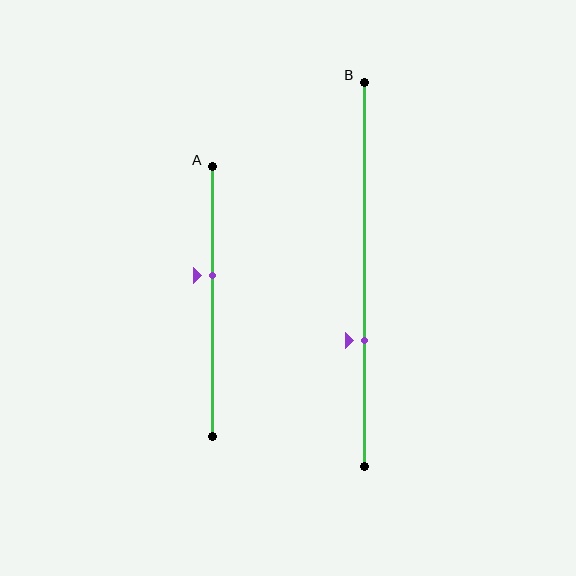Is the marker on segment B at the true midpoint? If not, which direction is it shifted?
No, the marker on segment B is shifted downward by about 17% of the segment length.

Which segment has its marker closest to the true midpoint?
Segment A has its marker closest to the true midpoint.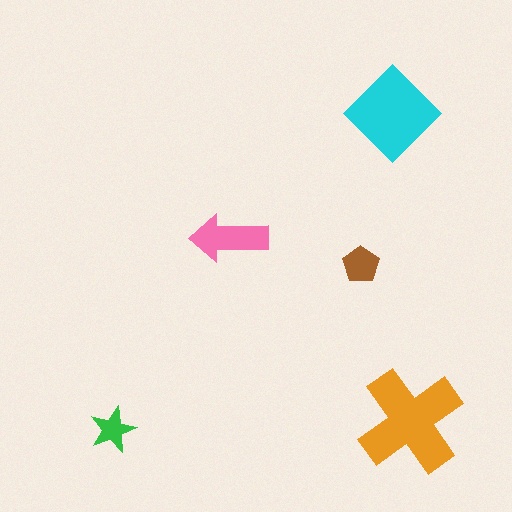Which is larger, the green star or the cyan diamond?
The cyan diamond.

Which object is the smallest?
The green star.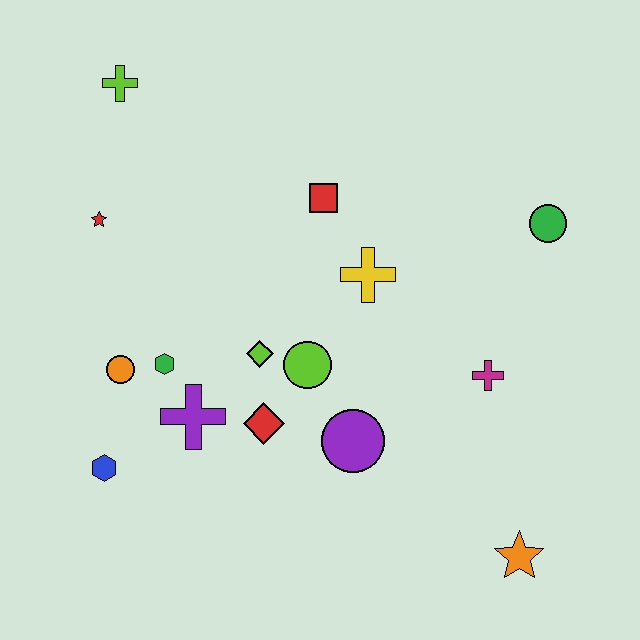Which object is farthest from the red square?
The orange star is farthest from the red square.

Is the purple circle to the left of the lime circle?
No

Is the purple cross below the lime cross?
Yes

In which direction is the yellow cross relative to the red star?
The yellow cross is to the right of the red star.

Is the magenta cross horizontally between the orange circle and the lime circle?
No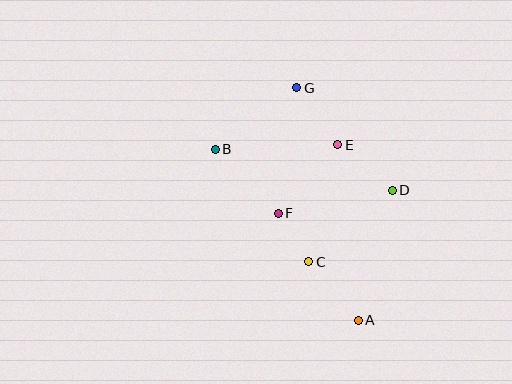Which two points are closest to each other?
Points C and F are closest to each other.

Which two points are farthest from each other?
Points A and G are farthest from each other.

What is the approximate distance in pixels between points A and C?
The distance between A and C is approximately 77 pixels.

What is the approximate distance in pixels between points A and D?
The distance between A and D is approximately 134 pixels.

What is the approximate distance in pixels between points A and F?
The distance between A and F is approximately 133 pixels.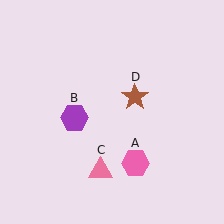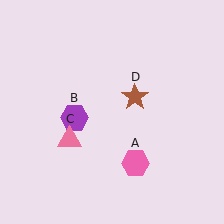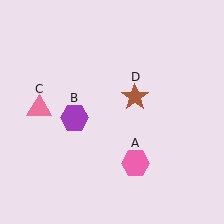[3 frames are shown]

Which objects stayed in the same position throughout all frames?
Pink hexagon (object A) and purple hexagon (object B) and brown star (object D) remained stationary.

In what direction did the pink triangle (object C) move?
The pink triangle (object C) moved up and to the left.